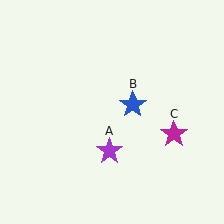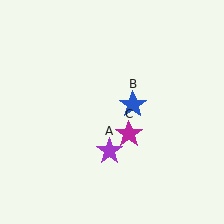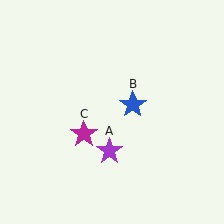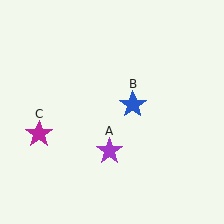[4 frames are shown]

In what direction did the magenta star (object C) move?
The magenta star (object C) moved left.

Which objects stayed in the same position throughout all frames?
Purple star (object A) and blue star (object B) remained stationary.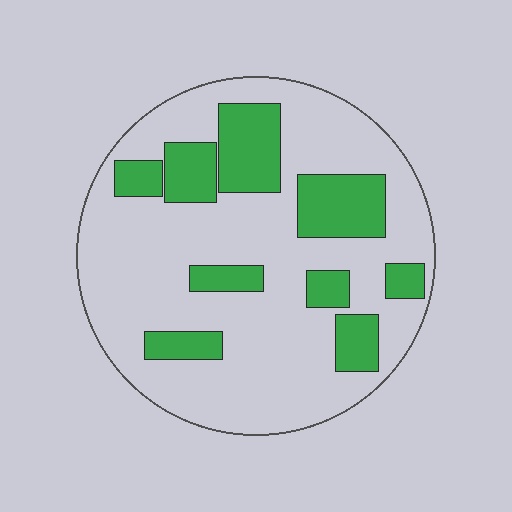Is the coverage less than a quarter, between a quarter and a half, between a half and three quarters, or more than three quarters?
Between a quarter and a half.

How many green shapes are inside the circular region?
9.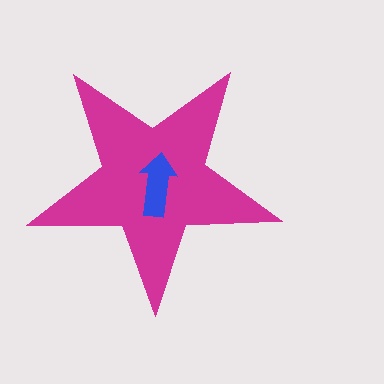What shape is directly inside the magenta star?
The blue arrow.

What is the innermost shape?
The blue arrow.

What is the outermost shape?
The magenta star.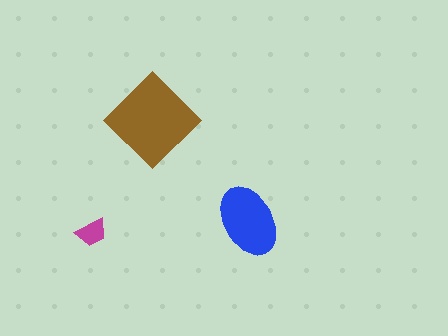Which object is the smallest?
The magenta trapezoid.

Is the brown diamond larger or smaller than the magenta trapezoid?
Larger.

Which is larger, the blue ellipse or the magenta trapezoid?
The blue ellipse.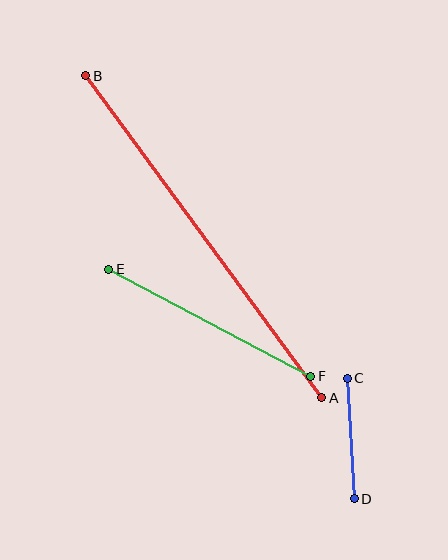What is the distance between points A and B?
The distance is approximately 399 pixels.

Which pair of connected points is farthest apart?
Points A and B are farthest apart.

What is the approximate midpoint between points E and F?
The midpoint is at approximately (210, 323) pixels.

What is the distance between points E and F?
The distance is approximately 228 pixels.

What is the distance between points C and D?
The distance is approximately 121 pixels.